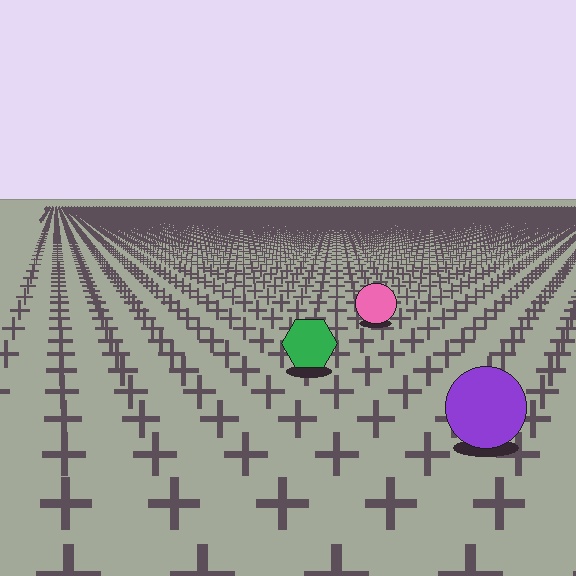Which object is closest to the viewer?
The purple circle is closest. The texture marks near it are larger and more spread out.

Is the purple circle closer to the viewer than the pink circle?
Yes. The purple circle is closer — you can tell from the texture gradient: the ground texture is coarser near it.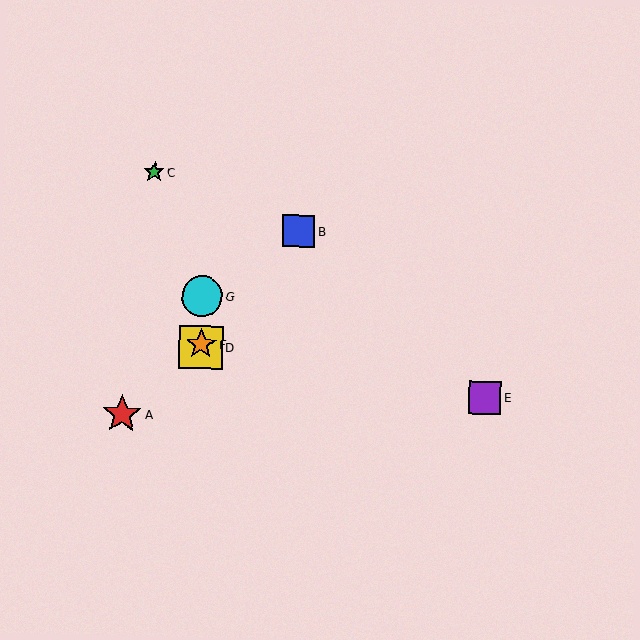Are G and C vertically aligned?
No, G is at x≈202 and C is at x≈154.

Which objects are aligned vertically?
Objects D, F, G are aligned vertically.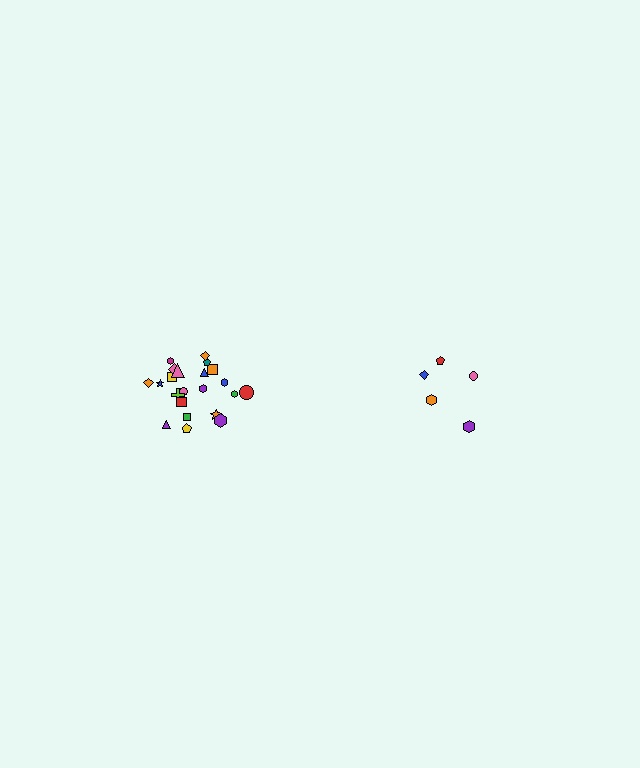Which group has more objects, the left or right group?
The left group.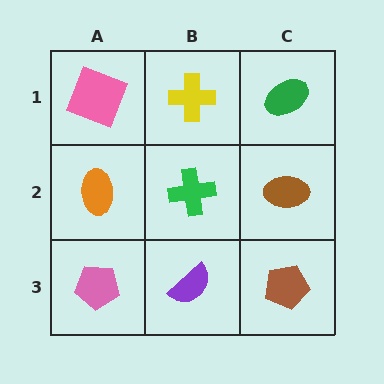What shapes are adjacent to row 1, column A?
An orange ellipse (row 2, column A), a yellow cross (row 1, column B).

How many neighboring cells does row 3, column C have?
2.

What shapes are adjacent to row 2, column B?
A yellow cross (row 1, column B), a purple semicircle (row 3, column B), an orange ellipse (row 2, column A), a brown ellipse (row 2, column C).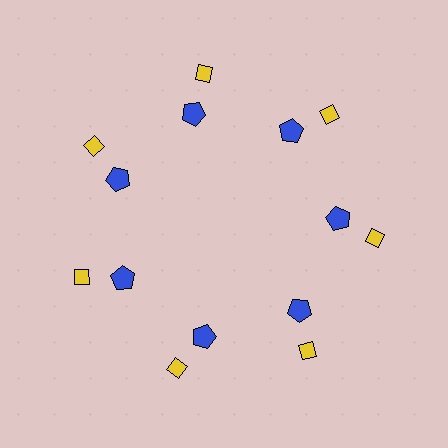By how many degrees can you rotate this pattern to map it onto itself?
The pattern maps onto itself every 51 degrees of rotation.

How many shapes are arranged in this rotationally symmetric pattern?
There are 14 shapes, arranged in 7 groups of 2.